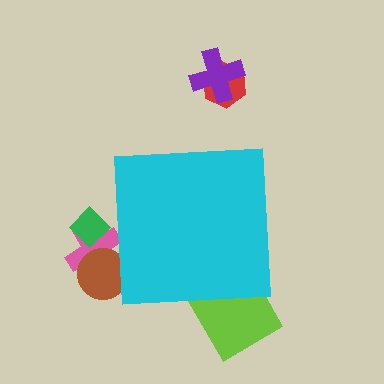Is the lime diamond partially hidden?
Yes, the lime diamond is partially hidden behind the cyan square.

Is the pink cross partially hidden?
Yes, the pink cross is partially hidden behind the cyan square.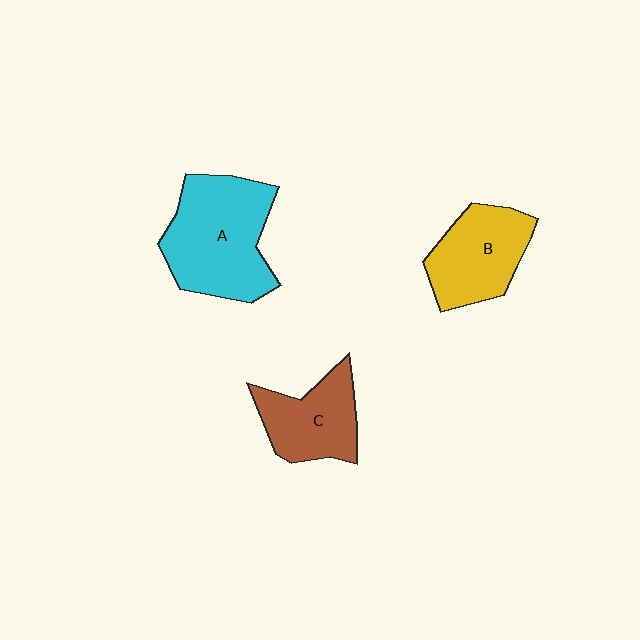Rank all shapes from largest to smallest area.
From largest to smallest: A (cyan), B (yellow), C (brown).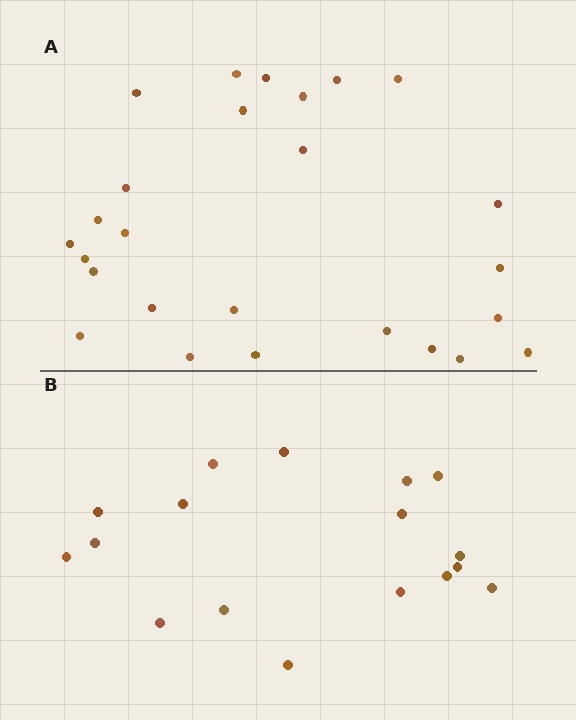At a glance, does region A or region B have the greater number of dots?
Region A (the top region) has more dots.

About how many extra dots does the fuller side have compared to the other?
Region A has roughly 8 or so more dots than region B.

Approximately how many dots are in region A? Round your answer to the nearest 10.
About 30 dots. (The exact count is 26, which rounds to 30.)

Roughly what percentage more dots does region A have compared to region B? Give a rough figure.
About 55% more.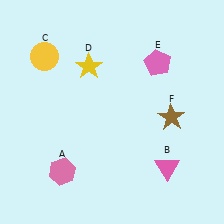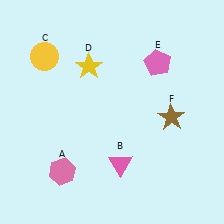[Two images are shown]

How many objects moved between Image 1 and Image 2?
1 object moved between the two images.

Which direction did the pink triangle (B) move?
The pink triangle (B) moved left.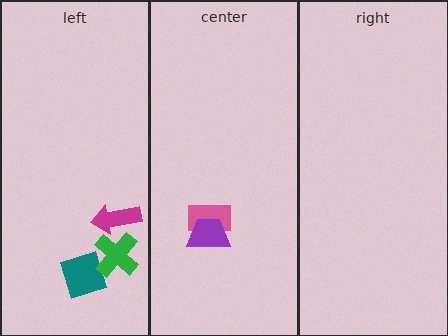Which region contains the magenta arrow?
The left region.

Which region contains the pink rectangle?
The center region.